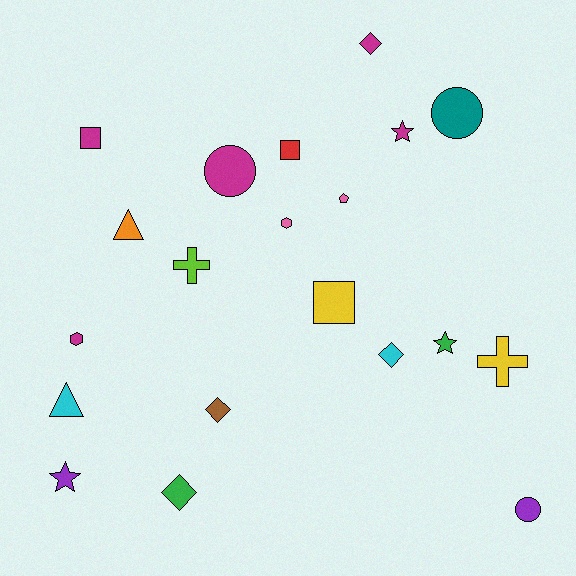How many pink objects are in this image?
There are 2 pink objects.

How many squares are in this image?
There are 3 squares.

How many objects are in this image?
There are 20 objects.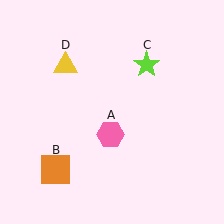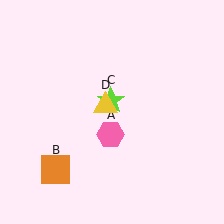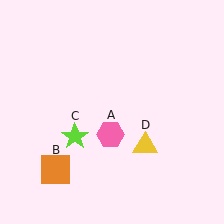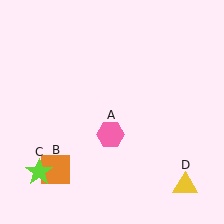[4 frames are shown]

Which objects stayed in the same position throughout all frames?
Pink hexagon (object A) and orange square (object B) remained stationary.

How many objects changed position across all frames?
2 objects changed position: lime star (object C), yellow triangle (object D).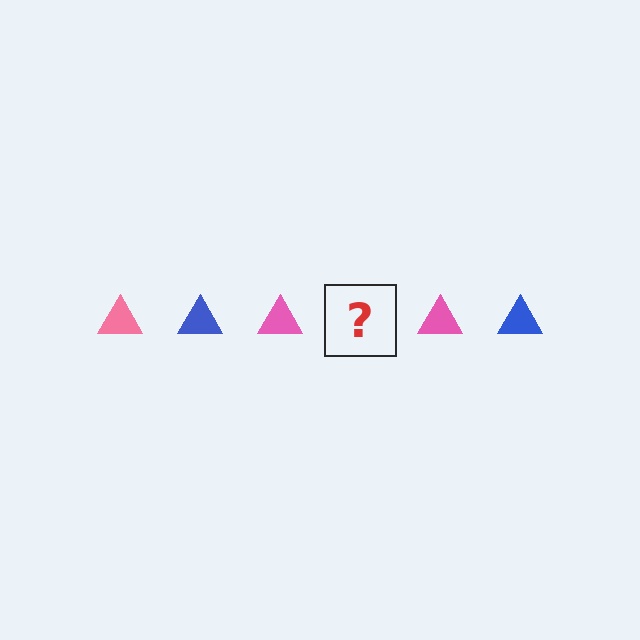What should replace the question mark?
The question mark should be replaced with a blue triangle.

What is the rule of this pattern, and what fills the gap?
The rule is that the pattern cycles through pink, blue triangles. The gap should be filled with a blue triangle.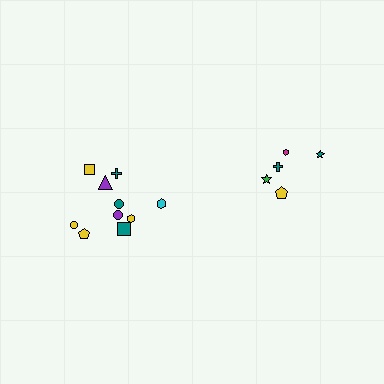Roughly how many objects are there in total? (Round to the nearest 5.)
Roughly 15 objects in total.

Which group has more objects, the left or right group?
The left group.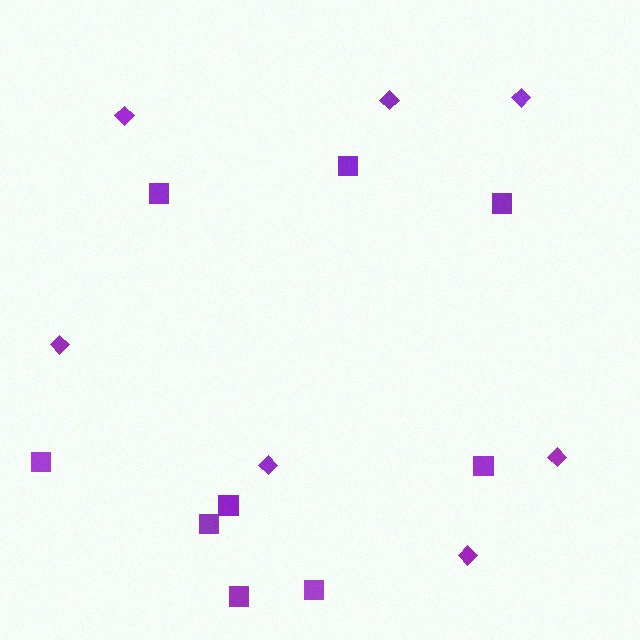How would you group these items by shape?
There are 2 groups: one group of diamonds (7) and one group of squares (9).